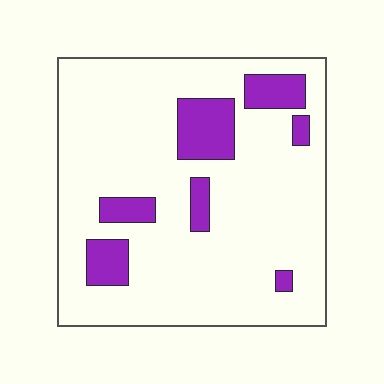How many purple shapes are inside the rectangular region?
7.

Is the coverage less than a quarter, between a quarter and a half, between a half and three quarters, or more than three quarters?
Less than a quarter.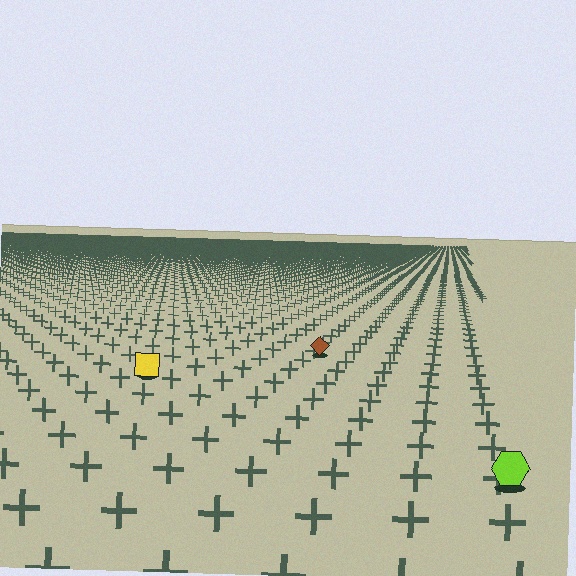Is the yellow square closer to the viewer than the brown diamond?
Yes. The yellow square is closer — you can tell from the texture gradient: the ground texture is coarser near it.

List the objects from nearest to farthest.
From nearest to farthest: the lime hexagon, the yellow square, the brown diamond.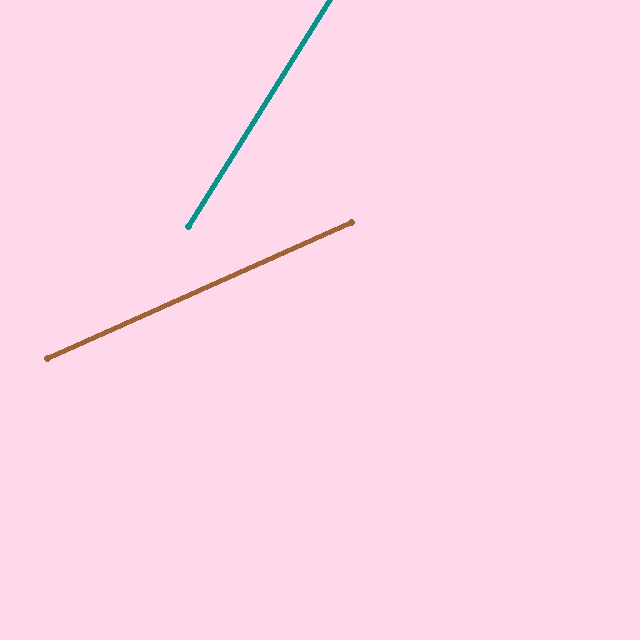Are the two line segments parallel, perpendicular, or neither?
Neither parallel nor perpendicular — they differ by about 34°.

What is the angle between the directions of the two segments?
Approximately 34 degrees.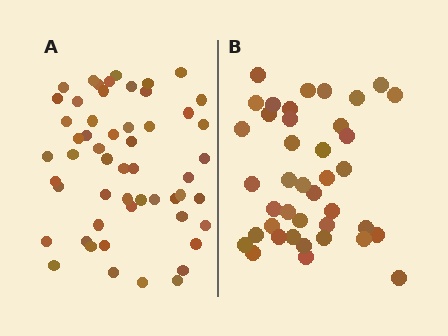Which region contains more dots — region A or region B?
Region A (the left region) has more dots.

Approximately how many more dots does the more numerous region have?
Region A has approximately 15 more dots than region B.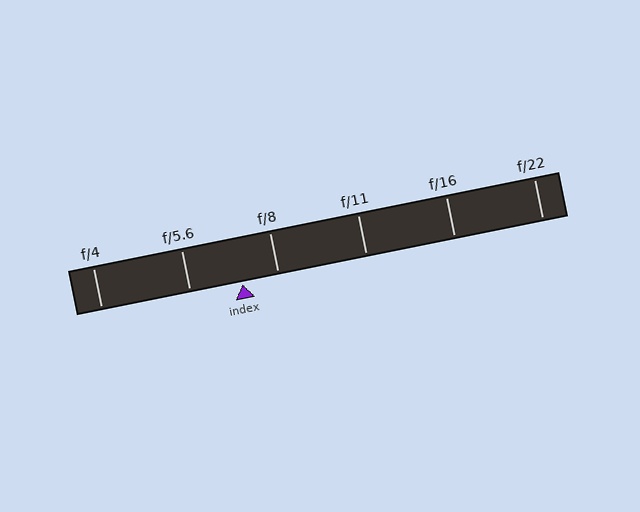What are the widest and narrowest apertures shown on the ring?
The widest aperture shown is f/4 and the narrowest is f/22.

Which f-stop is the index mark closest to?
The index mark is closest to f/8.